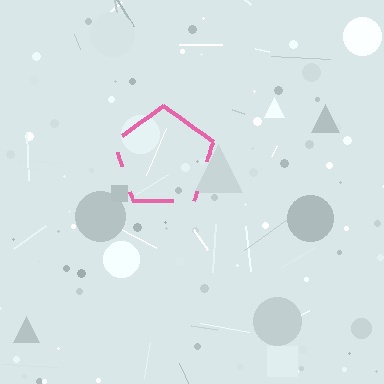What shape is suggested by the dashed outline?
The dashed outline suggests a pentagon.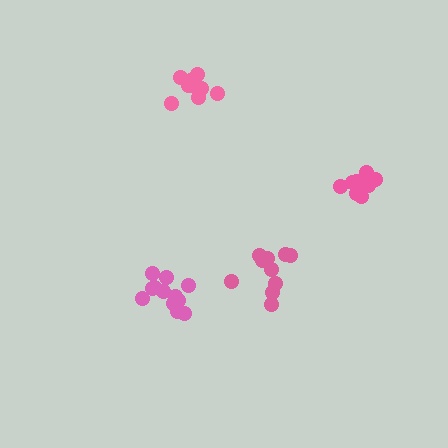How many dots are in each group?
Group 1: 10 dots, Group 2: 9 dots, Group 3: 11 dots, Group 4: 13 dots (43 total).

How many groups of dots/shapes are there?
There are 4 groups.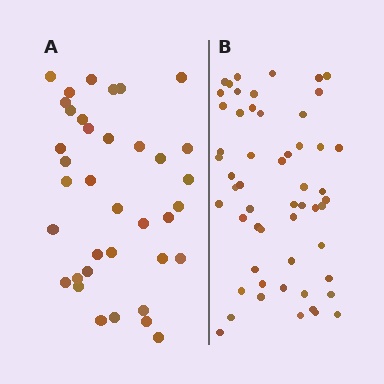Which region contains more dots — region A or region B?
Region B (the right region) has more dots.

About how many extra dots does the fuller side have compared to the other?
Region B has approximately 20 more dots than region A.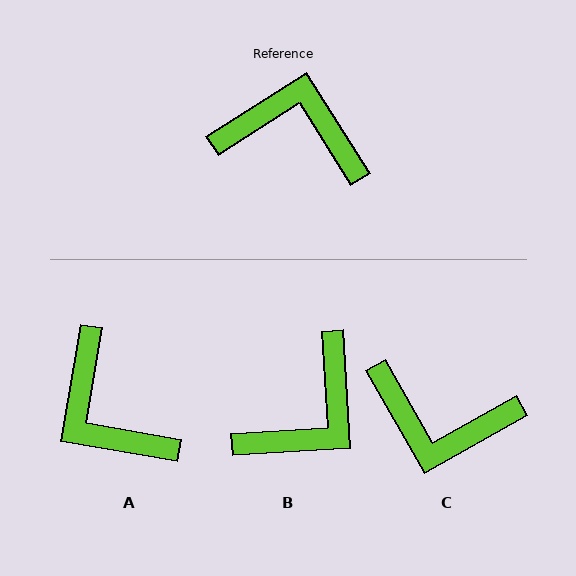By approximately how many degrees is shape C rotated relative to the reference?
Approximately 177 degrees counter-clockwise.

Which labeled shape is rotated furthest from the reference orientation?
C, about 177 degrees away.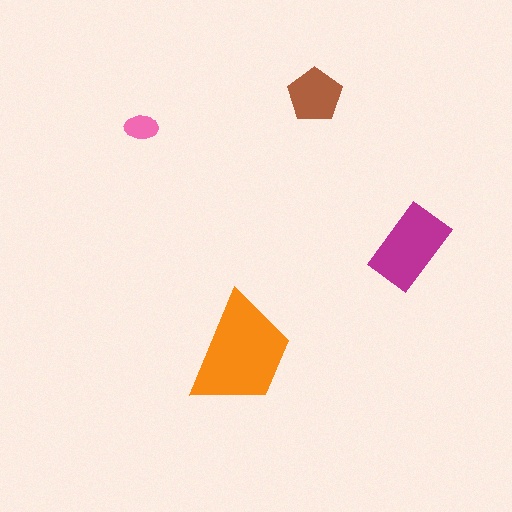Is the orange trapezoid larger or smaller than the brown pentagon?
Larger.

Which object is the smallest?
The pink ellipse.